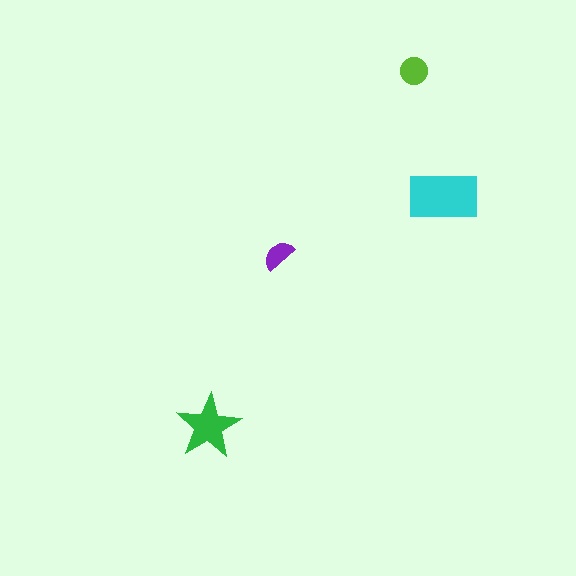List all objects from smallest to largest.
The purple semicircle, the lime circle, the green star, the cyan rectangle.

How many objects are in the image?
There are 4 objects in the image.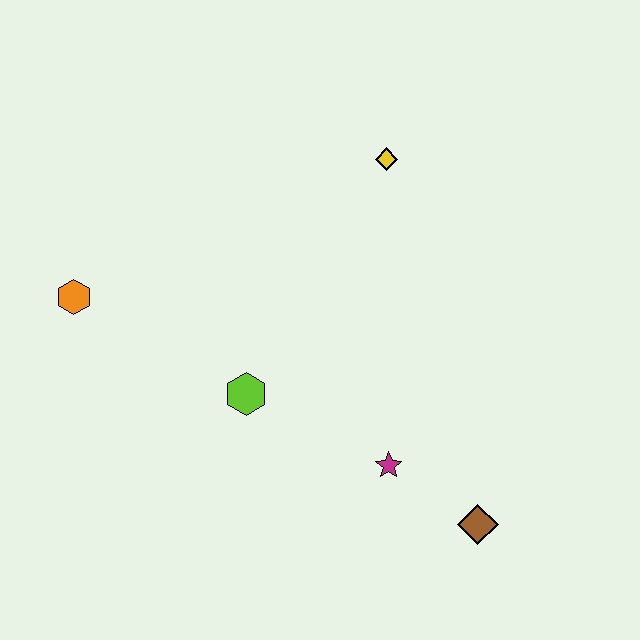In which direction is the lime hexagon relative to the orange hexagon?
The lime hexagon is to the right of the orange hexagon.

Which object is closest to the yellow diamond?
The lime hexagon is closest to the yellow diamond.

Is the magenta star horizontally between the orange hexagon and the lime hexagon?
No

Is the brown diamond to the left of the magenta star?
No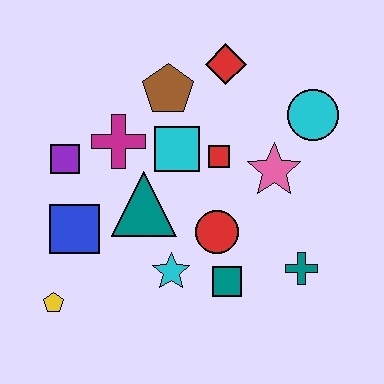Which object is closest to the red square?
The cyan square is closest to the red square.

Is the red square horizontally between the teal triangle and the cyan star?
No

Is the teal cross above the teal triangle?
No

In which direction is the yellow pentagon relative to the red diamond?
The yellow pentagon is below the red diamond.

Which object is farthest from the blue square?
The cyan circle is farthest from the blue square.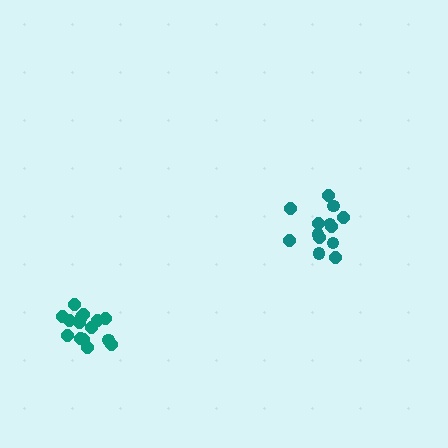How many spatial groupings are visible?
There are 2 spatial groupings.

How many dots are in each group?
Group 1: 13 dots, Group 2: 15 dots (28 total).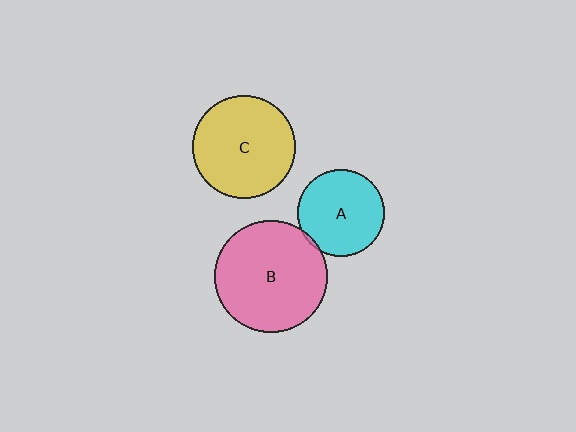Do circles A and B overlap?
Yes.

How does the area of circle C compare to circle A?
Approximately 1.4 times.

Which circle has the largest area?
Circle B (pink).